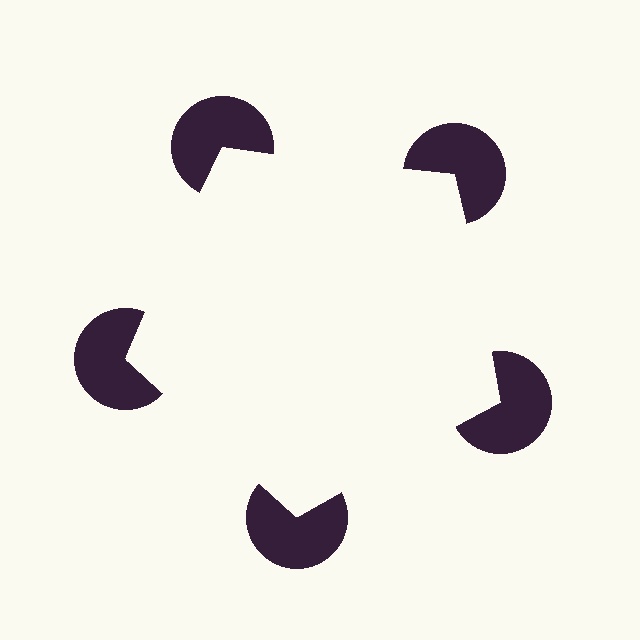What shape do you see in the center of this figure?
An illusory pentagon — its edges are inferred from the aligned wedge cuts in the pac-man discs, not physically drawn.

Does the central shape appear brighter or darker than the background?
It typically appears slightly brighter than the background, even though no actual brightness change is drawn.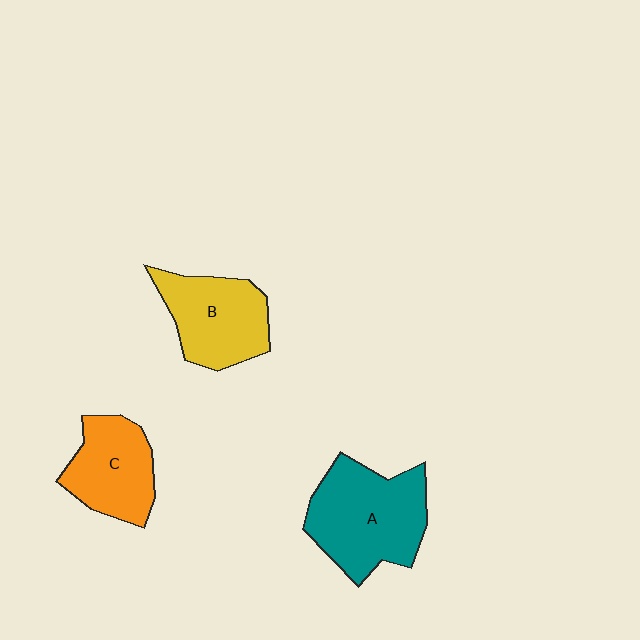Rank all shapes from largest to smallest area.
From largest to smallest: A (teal), B (yellow), C (orange).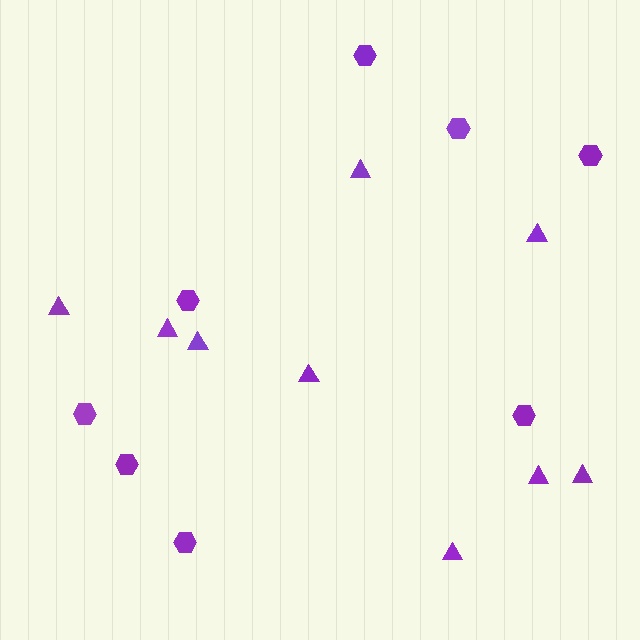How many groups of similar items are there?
There are 2 groups: one group of hexagons (8) and one group of triangles (9).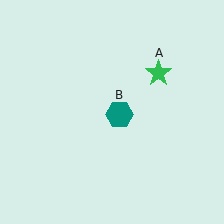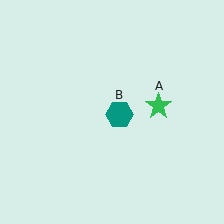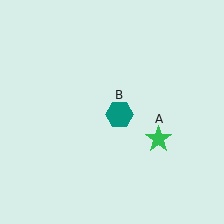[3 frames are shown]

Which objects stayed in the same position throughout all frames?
Teal hexagon (object B) remained stationary.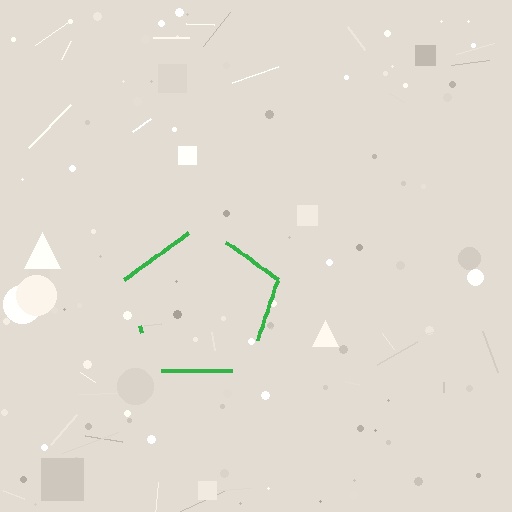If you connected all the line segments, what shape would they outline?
They would outline a pentagon.